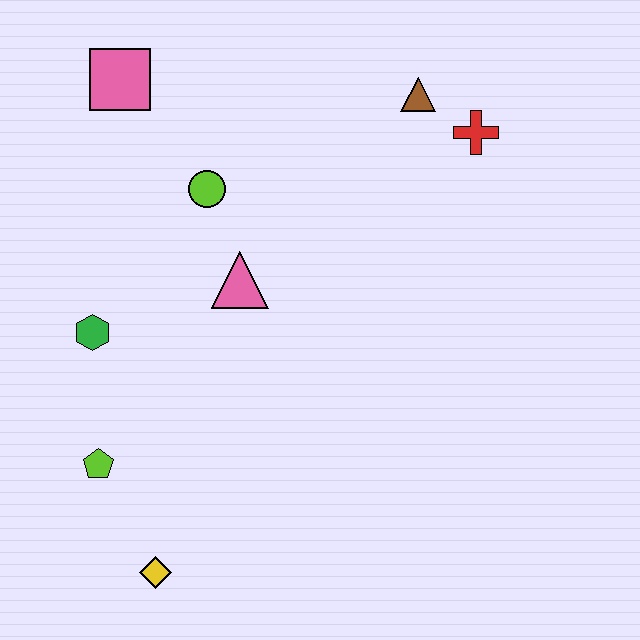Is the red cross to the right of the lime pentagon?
Yes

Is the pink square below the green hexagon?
No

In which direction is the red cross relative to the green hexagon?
The red cross is to the right of the green hexagon.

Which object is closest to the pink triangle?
The lime circle is closest to the pink triangle.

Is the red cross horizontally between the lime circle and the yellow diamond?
No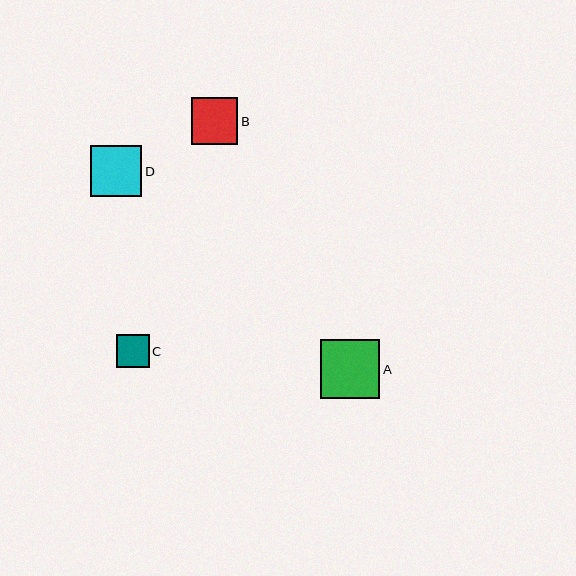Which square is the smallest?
Square C is the smallest with a size of approximately 33 pixels.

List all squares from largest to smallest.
From largest to smallest: A, D, B, C.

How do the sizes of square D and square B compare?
Square D and square B are approximately the same size.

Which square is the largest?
Square A is the largest with a size of approximately 59 pixels.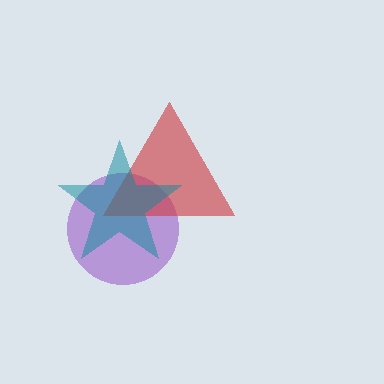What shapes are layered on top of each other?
The layered shapes are: a purple circle, a red triangle, a teal star.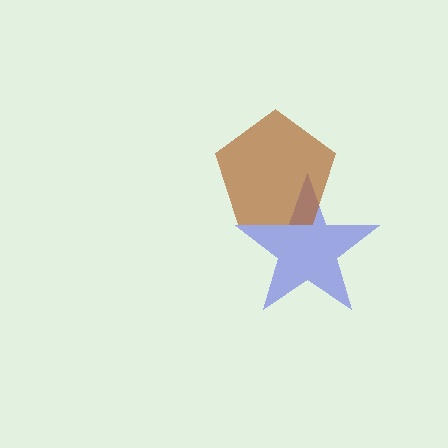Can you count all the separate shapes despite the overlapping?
Yes, there are 2 separate shapes.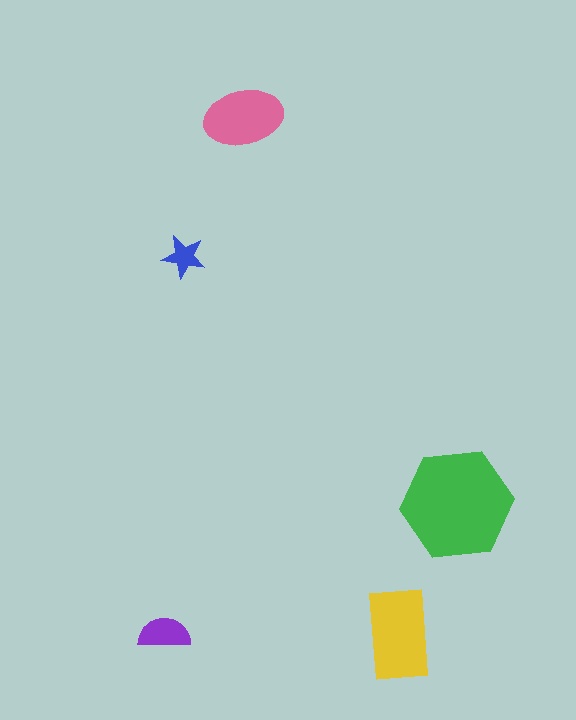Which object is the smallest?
The blue star.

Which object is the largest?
The green hexagon.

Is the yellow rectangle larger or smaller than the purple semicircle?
Larger.